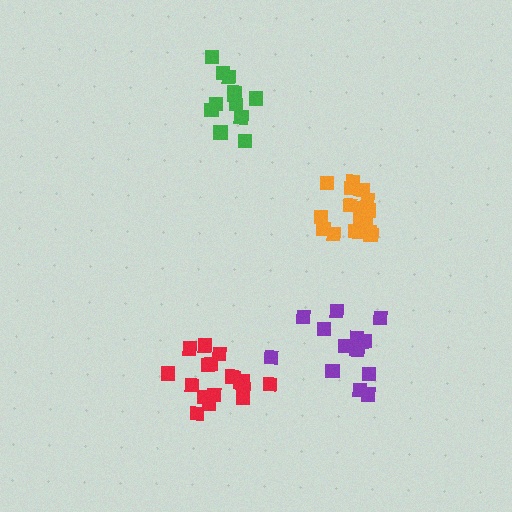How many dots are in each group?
Group 1: 18 dots, Group 2: 12 dots, Group 3: 18 dots, Group 4: 14 dots (62 total).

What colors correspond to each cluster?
The clusters are colored: red, green, orange, purple.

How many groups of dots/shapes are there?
There are 4 groups.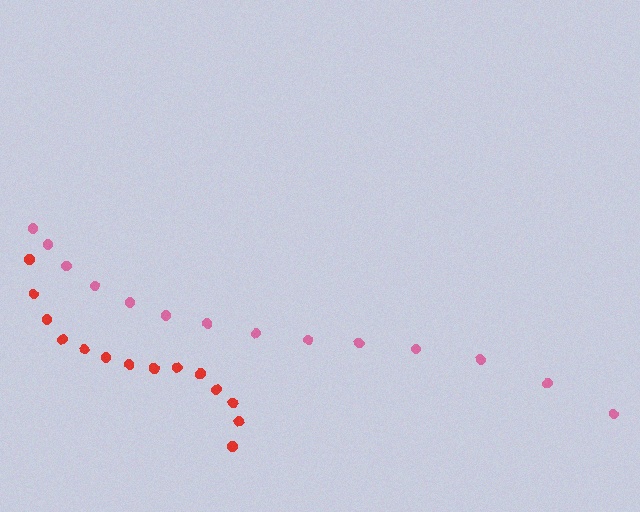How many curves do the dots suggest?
There are 2 distinct paths.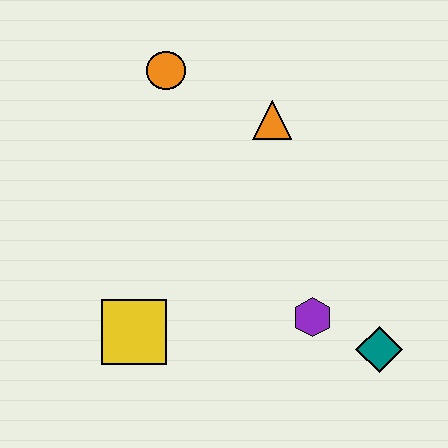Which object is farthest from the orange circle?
The teal diamond is farthest from the orange circle.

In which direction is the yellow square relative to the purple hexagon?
The yellow square is to the left of the purple hexagon.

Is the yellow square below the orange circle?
Yes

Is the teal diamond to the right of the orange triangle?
Yes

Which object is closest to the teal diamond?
The purple hexagon is closest to the teal diamond.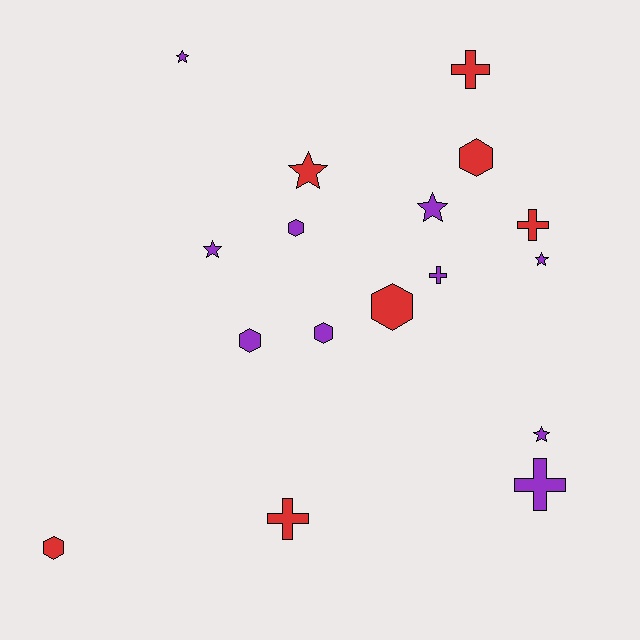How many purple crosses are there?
There are 2 purple crosses.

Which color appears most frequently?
Purple, with 10 objects.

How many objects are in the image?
There are 17 objects.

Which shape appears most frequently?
Hexagon, with 6 objects.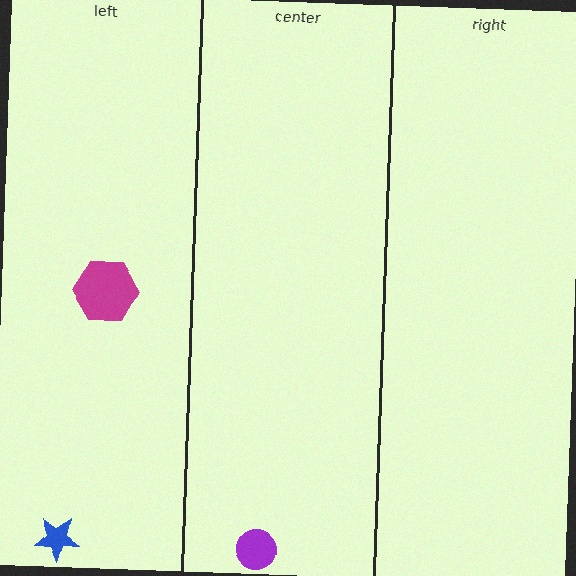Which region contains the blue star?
The left region.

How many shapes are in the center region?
1.